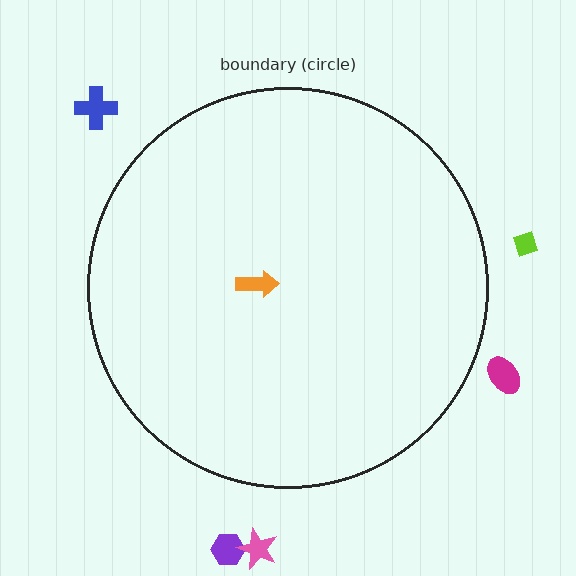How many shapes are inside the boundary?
1 inside, 5 outside.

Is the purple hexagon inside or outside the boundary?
Outside.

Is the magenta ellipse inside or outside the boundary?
Outside.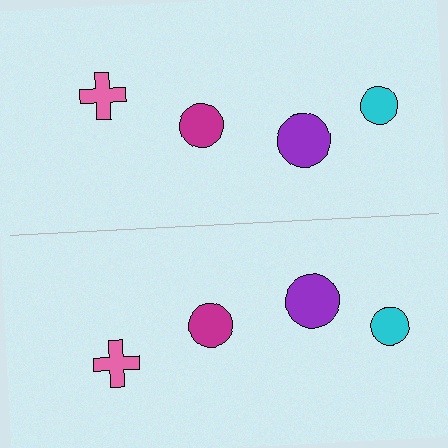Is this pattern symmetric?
Yes, this pattern has bilateral (reflection) symmetry.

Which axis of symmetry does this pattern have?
The pattern has a horizontal axis of symmetry running through the center of the image.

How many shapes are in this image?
There are 8 shapes in this image.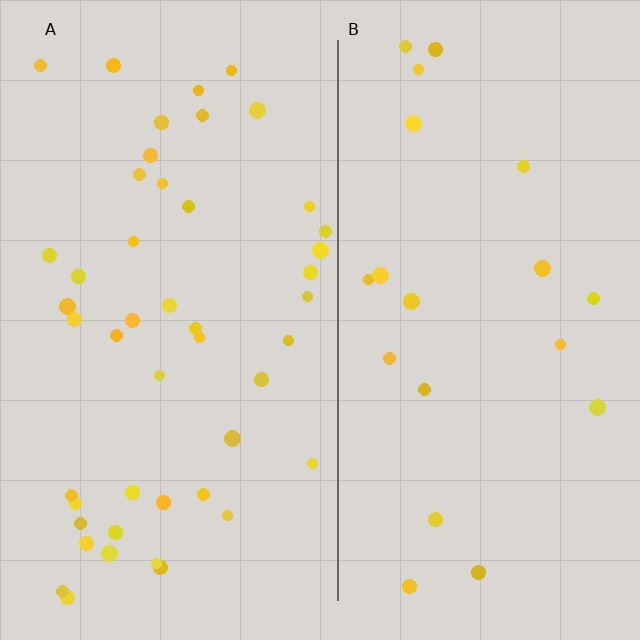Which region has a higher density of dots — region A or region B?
A (the left).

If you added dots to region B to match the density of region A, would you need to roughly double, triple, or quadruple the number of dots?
Approximately double.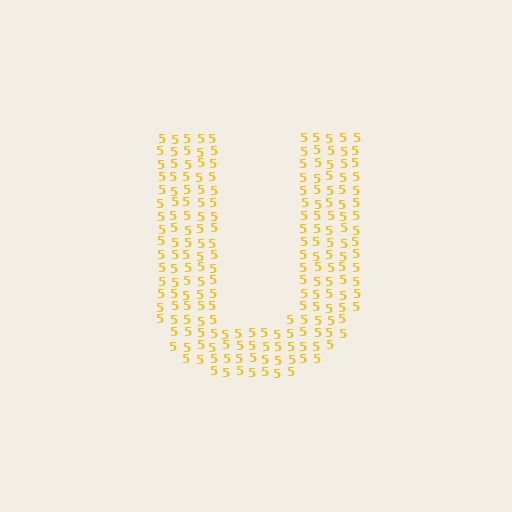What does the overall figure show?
The overall figure shows the letter U.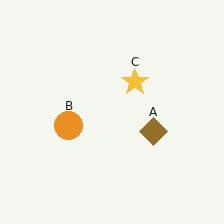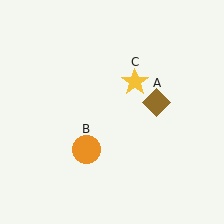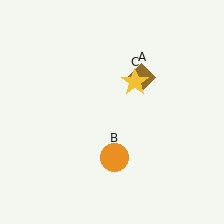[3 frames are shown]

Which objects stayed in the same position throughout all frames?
Yellow star (object C) remained stationary.